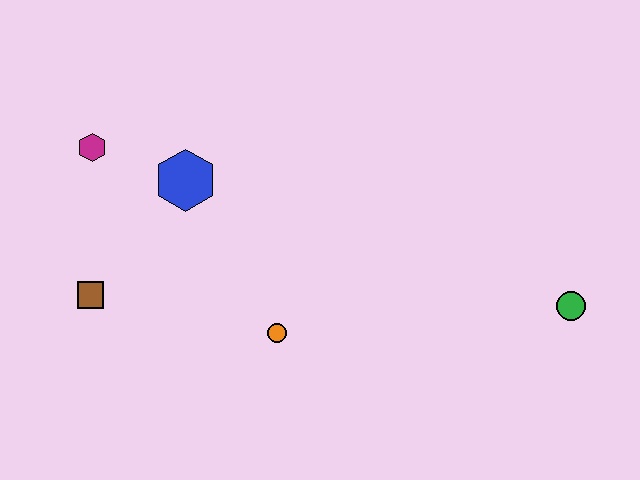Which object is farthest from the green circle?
The magenta hexagon is farthest from the green circle.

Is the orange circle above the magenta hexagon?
No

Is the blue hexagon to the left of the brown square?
No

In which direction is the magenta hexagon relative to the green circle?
The magenta hexagon is to the left of the green circle.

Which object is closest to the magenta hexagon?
The blue hexagon is closest to the magenta hexagon.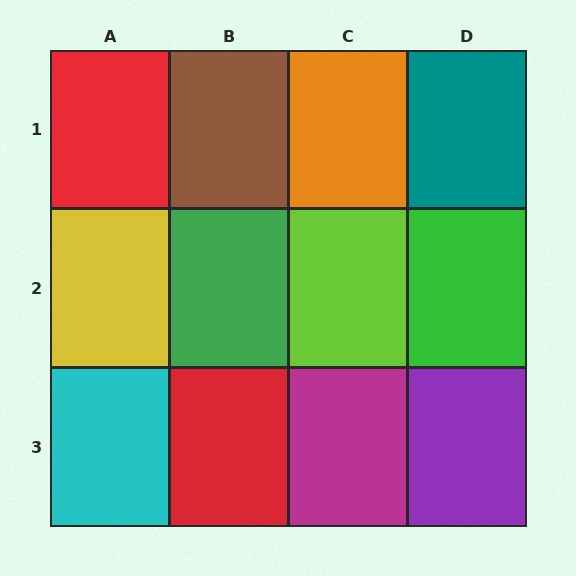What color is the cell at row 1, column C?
Orange.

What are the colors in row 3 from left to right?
Cyan, red, magenta, purple.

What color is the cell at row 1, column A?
Red.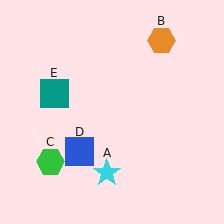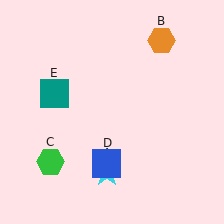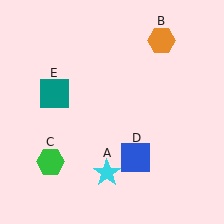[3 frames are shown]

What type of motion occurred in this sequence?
The blue square (object D) rotated counterclockwise around the center of the scene.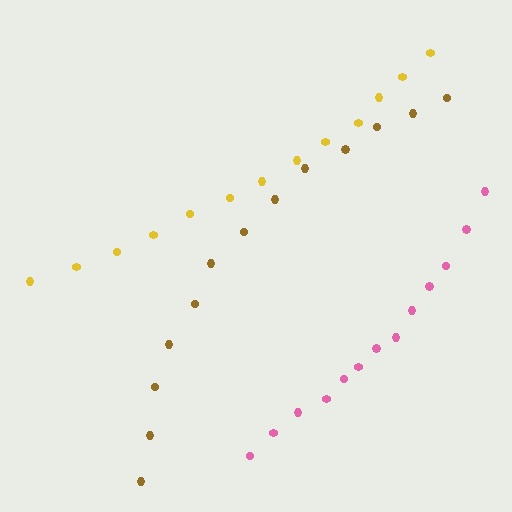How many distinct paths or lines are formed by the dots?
There are 3 distinct paths.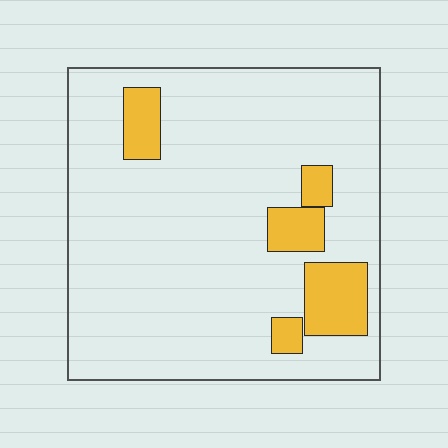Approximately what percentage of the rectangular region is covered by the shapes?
Approximately 15%.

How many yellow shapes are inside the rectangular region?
5.